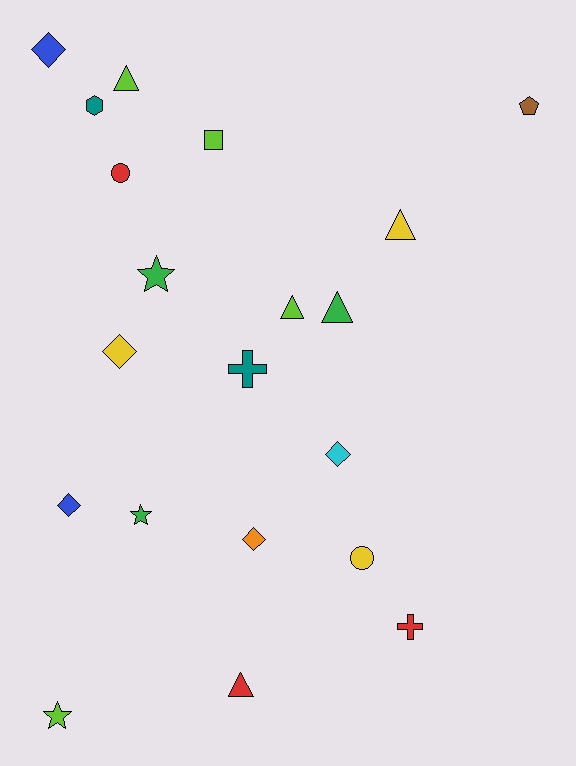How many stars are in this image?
There are 3 stars.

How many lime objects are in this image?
There are 4 lime objects.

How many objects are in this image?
There are 20 objects.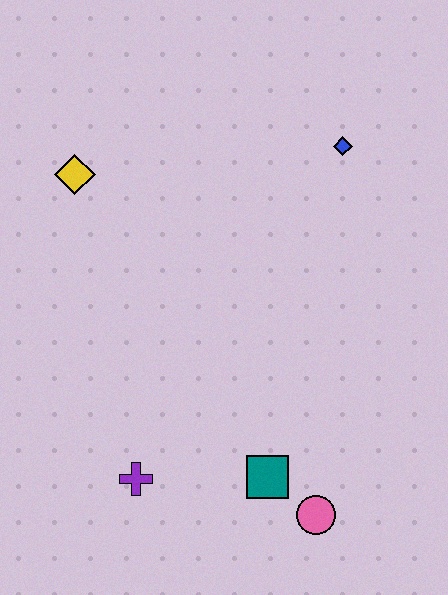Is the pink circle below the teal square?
Yes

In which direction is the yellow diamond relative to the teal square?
The yellow diamond is above the teal square.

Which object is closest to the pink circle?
The teal square is closest to the pink circle.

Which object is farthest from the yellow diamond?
The pink circle is farthest from the yellow diamond.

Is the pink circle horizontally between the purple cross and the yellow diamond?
No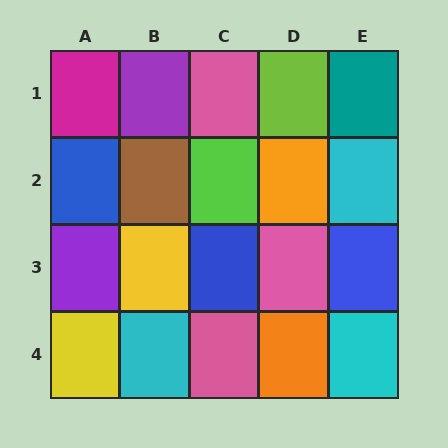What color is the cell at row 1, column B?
Purple.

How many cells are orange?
2 cells are orange.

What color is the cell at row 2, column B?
Brown.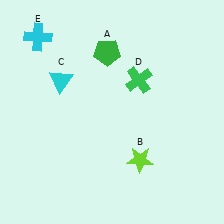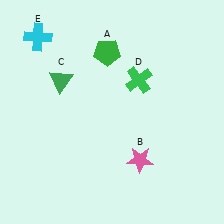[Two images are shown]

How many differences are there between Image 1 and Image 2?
There are 2 differences between the two images.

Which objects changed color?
B changed from lime to pink. C changed from cyan to green.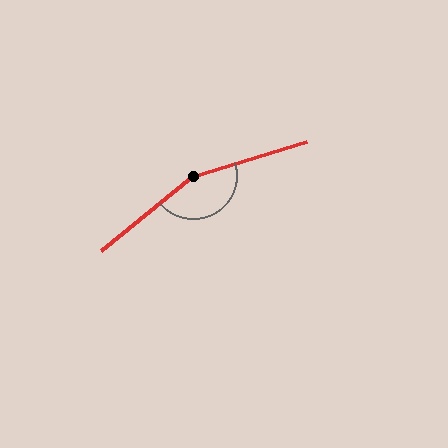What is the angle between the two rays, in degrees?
Approximately 158 degrees.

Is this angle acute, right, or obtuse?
It is obtuse.